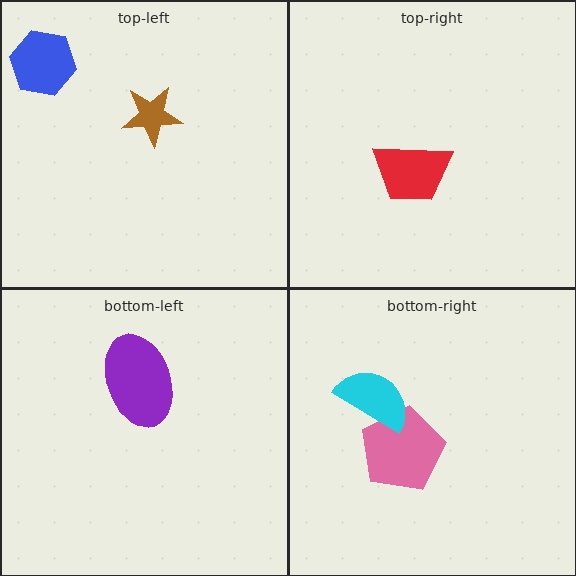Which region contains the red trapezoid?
The top-right region.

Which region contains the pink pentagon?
The bottom-right region.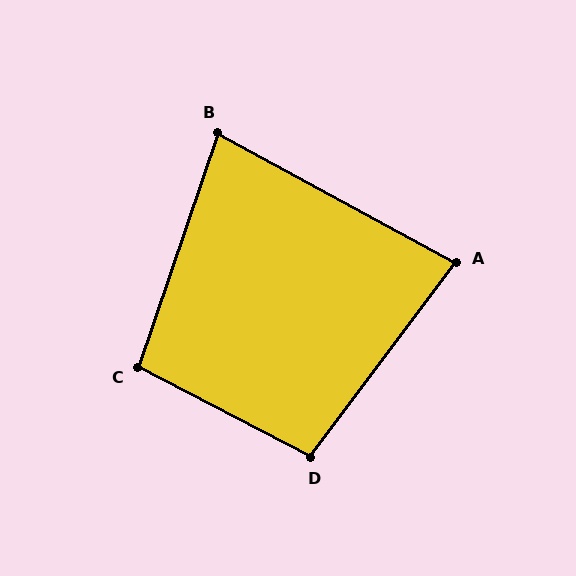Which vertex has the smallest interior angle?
B, at approximately 80 degrees.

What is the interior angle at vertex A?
Approximately 82 degrees (acute).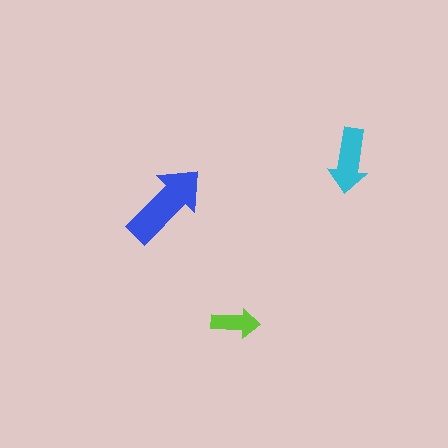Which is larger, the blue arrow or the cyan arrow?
The blue one.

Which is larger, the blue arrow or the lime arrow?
The blue one.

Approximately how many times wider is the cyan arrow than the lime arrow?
About 1.5 times wider.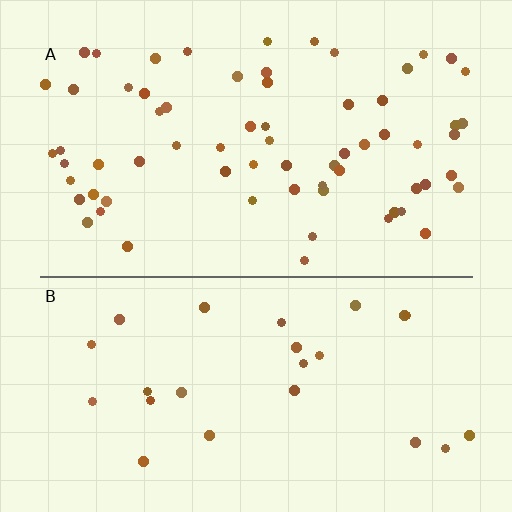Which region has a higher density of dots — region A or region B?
A (the top).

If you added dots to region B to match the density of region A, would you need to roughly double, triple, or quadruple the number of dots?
Approximately triple.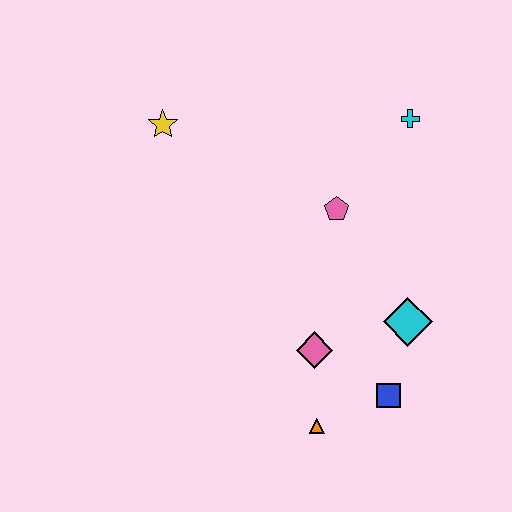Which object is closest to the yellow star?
The pink pentagon is closest to the yellow star.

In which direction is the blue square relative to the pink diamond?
The blue square is to the right of the pink diamond.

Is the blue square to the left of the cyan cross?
Yes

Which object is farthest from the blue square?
The yellow star is farthest from the blue square.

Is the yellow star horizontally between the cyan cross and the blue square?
No